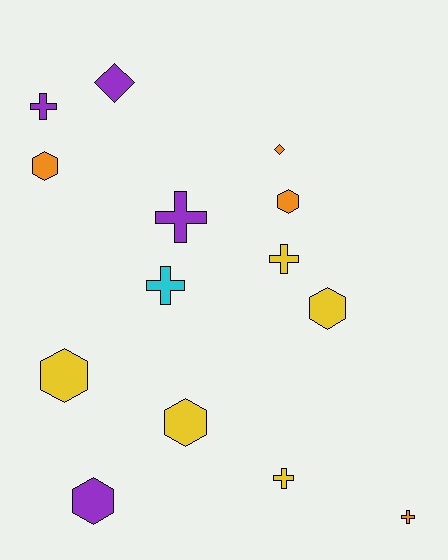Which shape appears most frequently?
Cross, with 6 objects.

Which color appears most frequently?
Yellow, with 5 objects.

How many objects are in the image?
There are 14 objects.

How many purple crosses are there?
There are 2 purple crosses.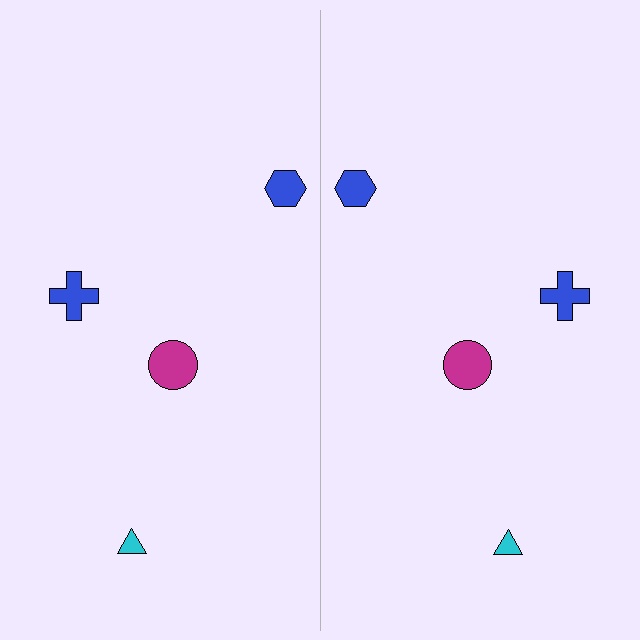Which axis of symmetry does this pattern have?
The pattern has a vertical axis of symmetry running through the center of the image.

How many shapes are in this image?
There are 8 shapes in this image.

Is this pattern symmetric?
Yes, this pattern has bilateral (reflection) symmetry.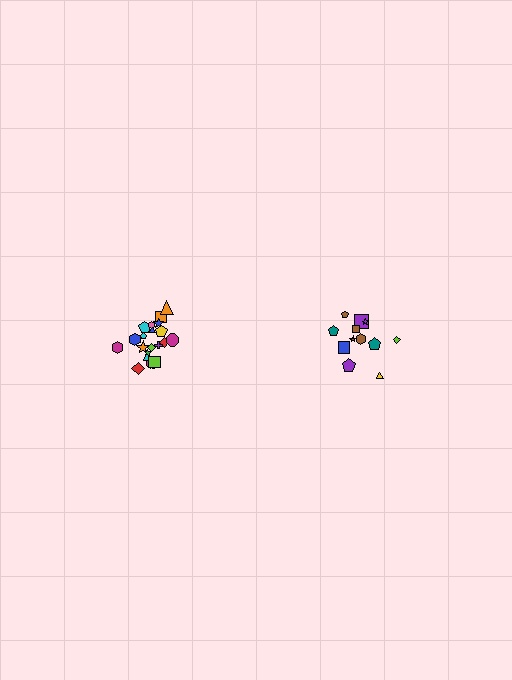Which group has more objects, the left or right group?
The left group.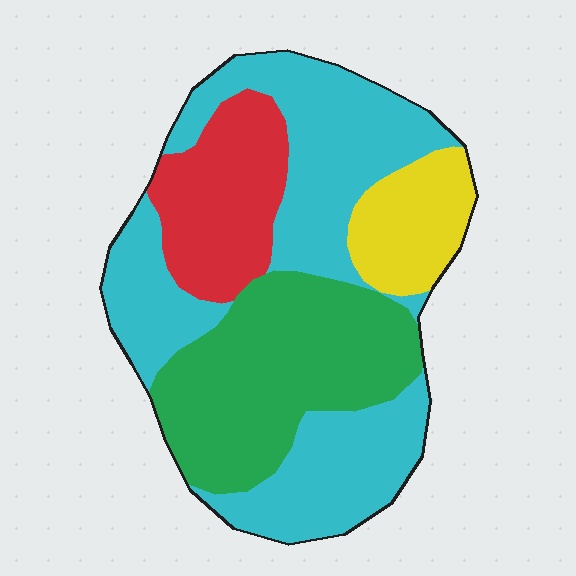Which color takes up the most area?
Cyan, at roughly 45%.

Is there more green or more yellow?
Green.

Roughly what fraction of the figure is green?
Green covers around 30% of the figure.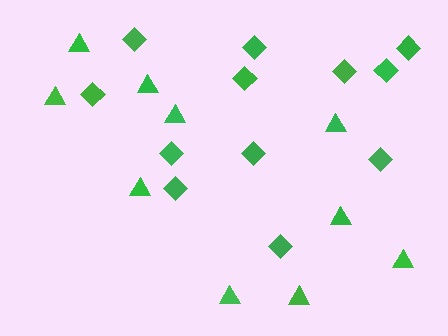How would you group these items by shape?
There are 2 groups: one group of diamonds (12) and one group of triangles (10).